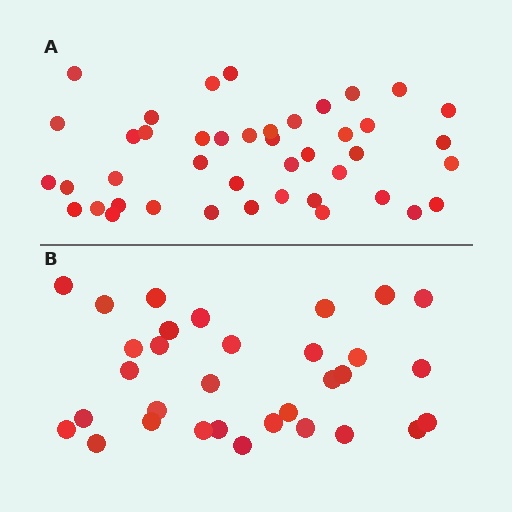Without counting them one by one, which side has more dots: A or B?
Region A (the top region) has more dots.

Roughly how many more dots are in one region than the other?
Region A has roughly 12 or so more dots than region B.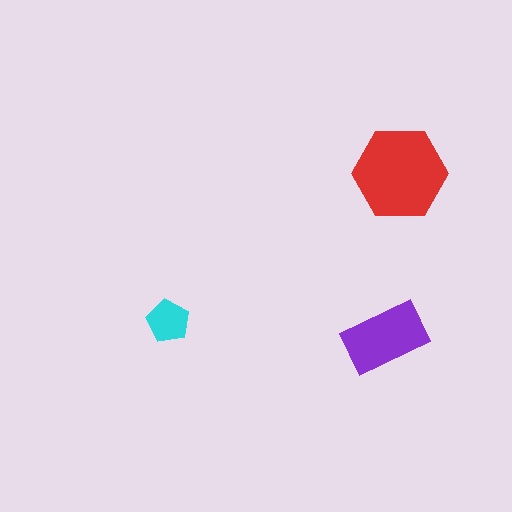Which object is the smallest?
The cyan pentagon.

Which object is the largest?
The red hexagon.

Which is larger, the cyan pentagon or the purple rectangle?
The purple rectangle.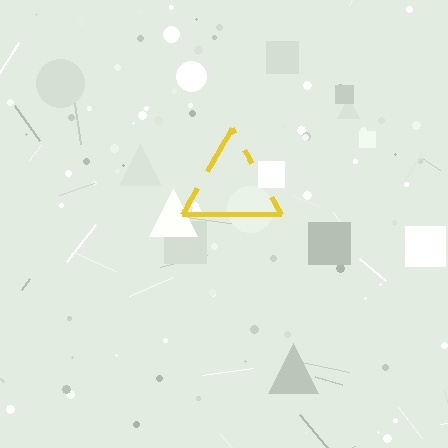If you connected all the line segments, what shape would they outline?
They would outline a triangle.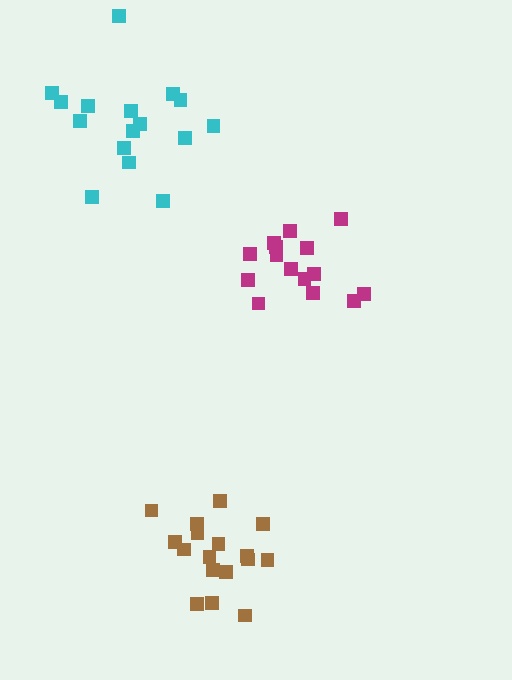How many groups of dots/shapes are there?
There are 3 groups.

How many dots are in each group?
Group 1: 17 dots, Group 2: 16 dots, Group 3: 15 dots (48 total).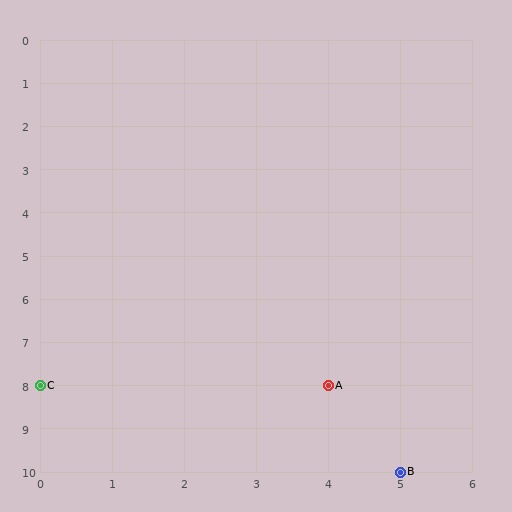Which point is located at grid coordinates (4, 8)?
Point A is at (4, 8).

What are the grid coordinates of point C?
Point C is at grid coordinates (0, 8).